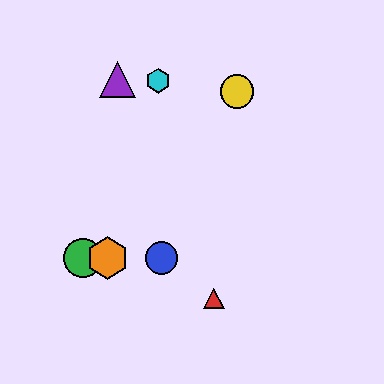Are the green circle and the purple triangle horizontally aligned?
No, the green circle is at y≈258 and the purple triangle is at y≈79.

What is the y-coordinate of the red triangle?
The red triangle is at y≈299.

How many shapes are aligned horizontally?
3 shapes (the blue circle, the green circle, the orange hexagon) are aligned horizontally.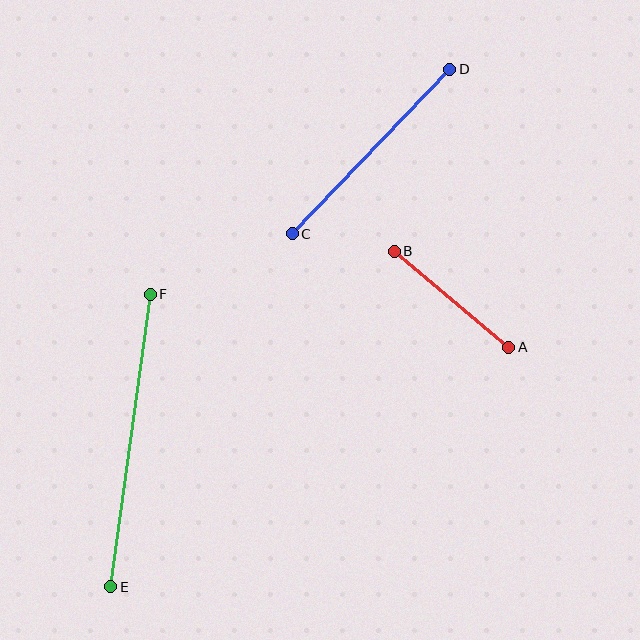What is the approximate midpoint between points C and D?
The midpoint is at approximately (371, 152) pixels.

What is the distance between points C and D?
The distance is approximately 228 pixels.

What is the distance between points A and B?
The distance is approximately 149 pixels.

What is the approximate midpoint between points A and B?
The midpoint is at approximately (451, 299) pixels.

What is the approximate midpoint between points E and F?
The midpoint is at approximately (130, 440) pixels.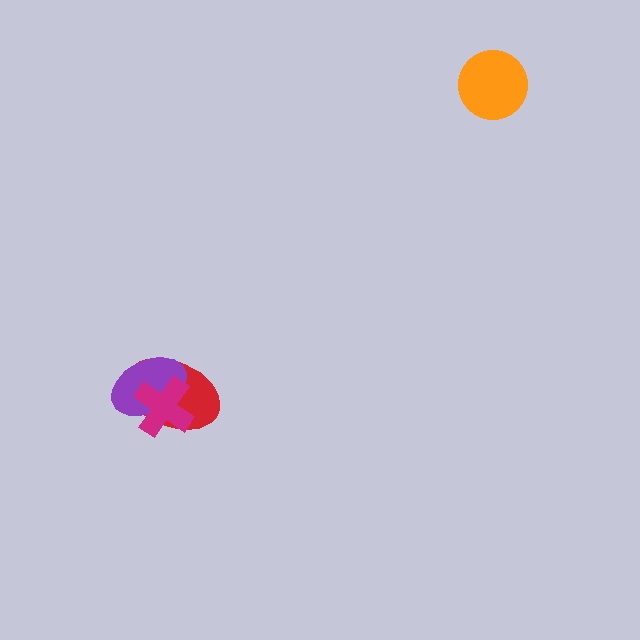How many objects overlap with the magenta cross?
2 objects overlap with the magenta cross.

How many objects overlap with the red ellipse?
2 objects overlap with the red ellipse.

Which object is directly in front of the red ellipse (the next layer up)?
The purple ellipse is directly in front of the red ellipse.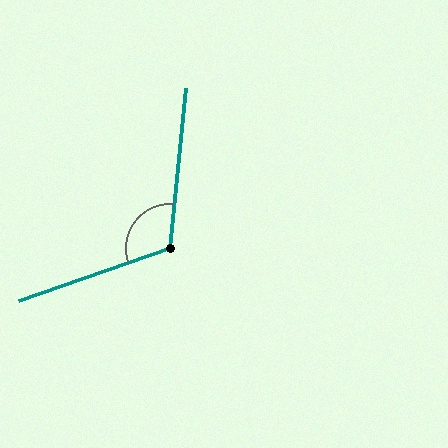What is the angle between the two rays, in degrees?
Approximately 115 degrees.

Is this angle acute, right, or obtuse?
It is obtuse.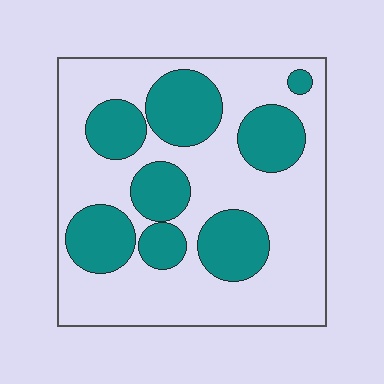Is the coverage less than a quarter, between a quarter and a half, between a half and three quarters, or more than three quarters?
Between a quarter and a half.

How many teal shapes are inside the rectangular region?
8.